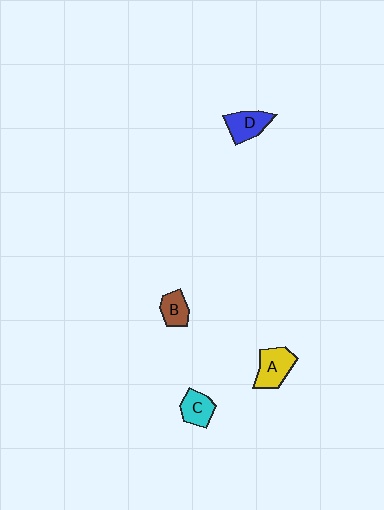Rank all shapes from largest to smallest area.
From largest to smallest: A (yellow), D (blue), C (cyan), B (brown).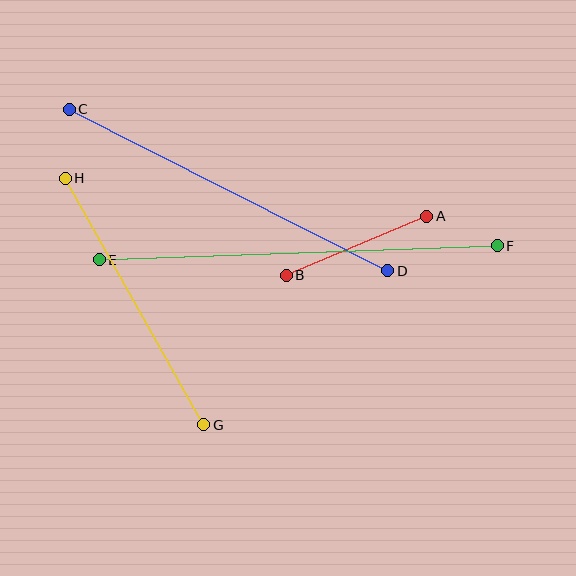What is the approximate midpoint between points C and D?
The midpoint is at approximately (228, 190) pixels.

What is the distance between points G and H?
The distance is approximately 283 pixels.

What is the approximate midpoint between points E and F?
The midpoint is at approximately (298, 253) pixels.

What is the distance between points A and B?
The distance is approximately 153 pixels.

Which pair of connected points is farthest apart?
Points E and F are farthest apart.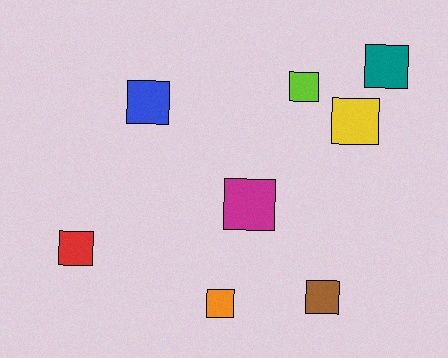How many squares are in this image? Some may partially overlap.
There are 8 squares.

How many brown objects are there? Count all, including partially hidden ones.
There is 1 brown object.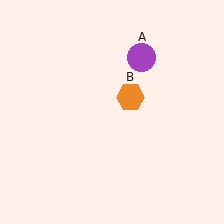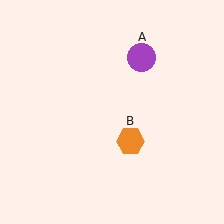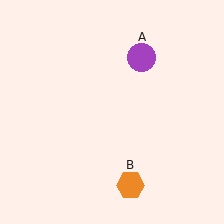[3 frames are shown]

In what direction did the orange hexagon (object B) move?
The orange hexagon (object B) moved down.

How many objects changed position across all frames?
1 object changed position: orange hexagon (object B).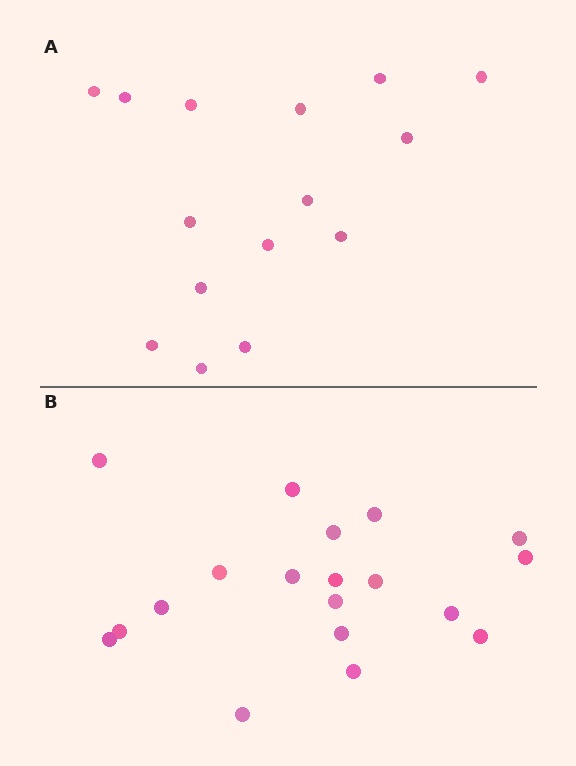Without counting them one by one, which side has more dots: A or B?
Region B (the bottom region) has more dots.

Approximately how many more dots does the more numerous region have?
Region B has about 4 more dots than region A.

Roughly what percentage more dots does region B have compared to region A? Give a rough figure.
About 25% more.